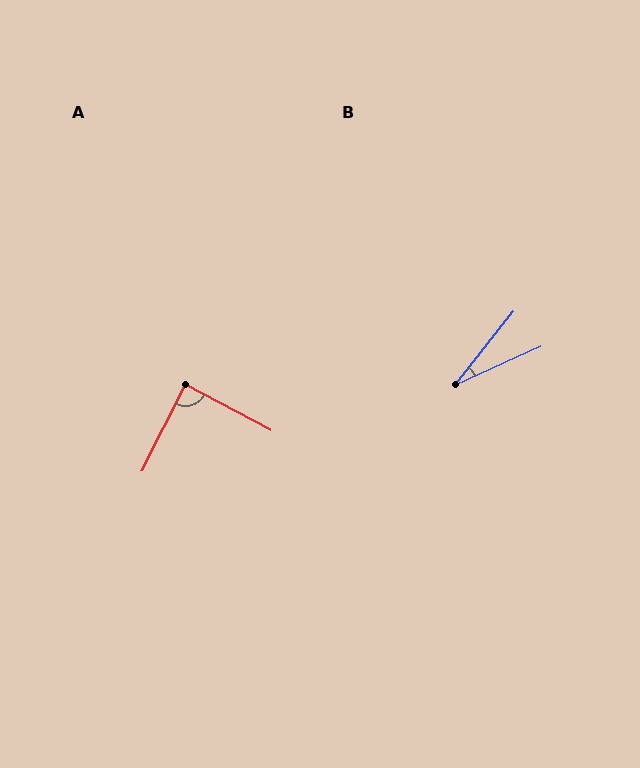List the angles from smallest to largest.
B (27°), A (89°).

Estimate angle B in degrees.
Approximately 27 degrees.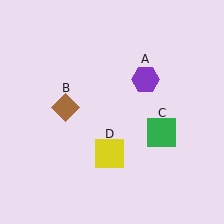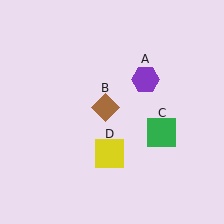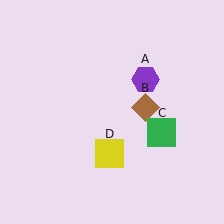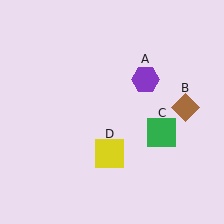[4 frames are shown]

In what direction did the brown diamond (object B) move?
The brown diamond (object B) moved right.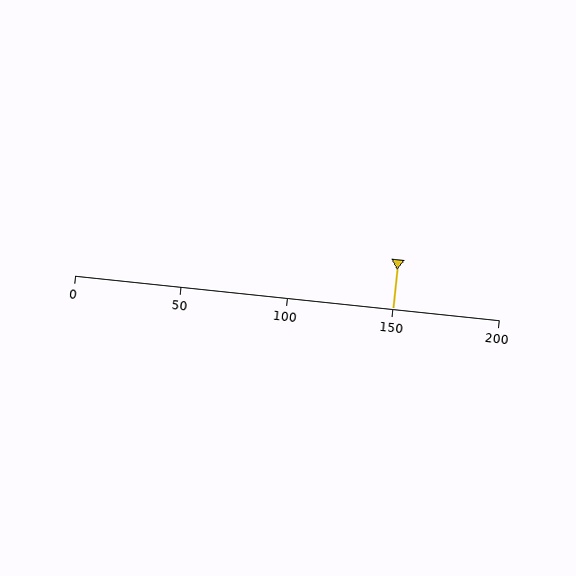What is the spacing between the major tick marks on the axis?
The major ticks are spaced 50 apart.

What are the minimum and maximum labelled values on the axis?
The axis runs from 0 to 200.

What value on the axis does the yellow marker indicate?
The marker indicates approximately 150.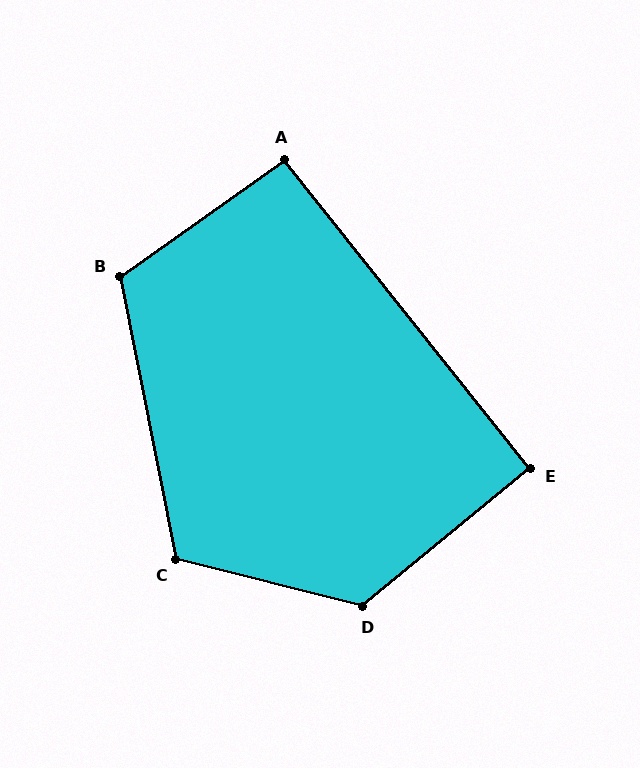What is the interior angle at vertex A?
Approximately 93 degrees (approximately right).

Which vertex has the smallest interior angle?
E, at approximately 91 degrees.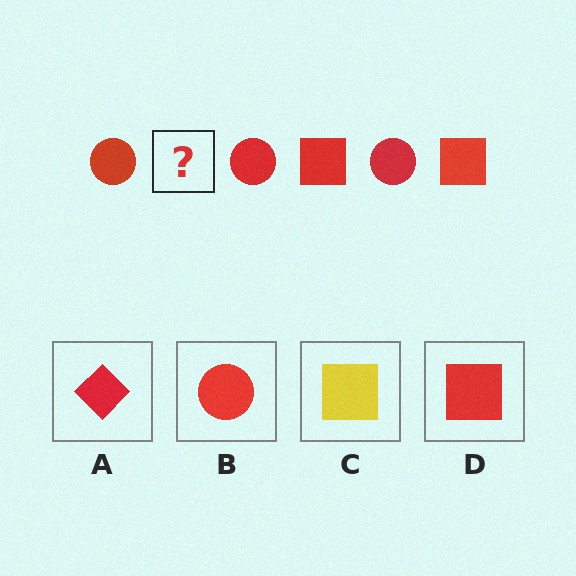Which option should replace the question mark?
Option D.